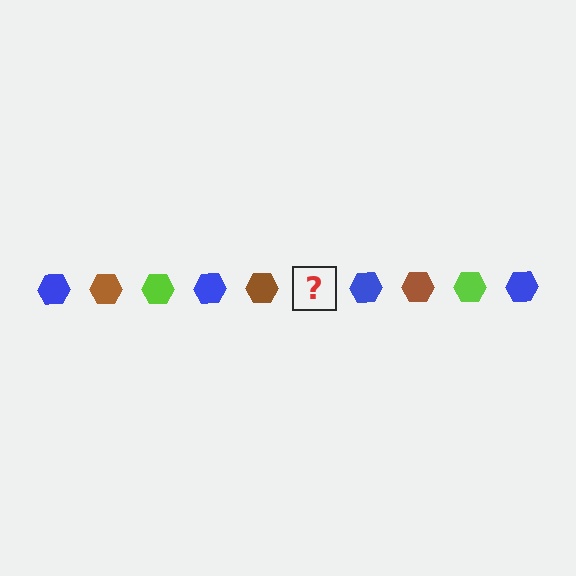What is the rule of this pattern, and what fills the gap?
The rule is that the pattern cycles through blue, brown, lime hexagons. The gap should be filled with a lime hexagon.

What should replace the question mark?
The question mark should be replaced with a lime hexagon.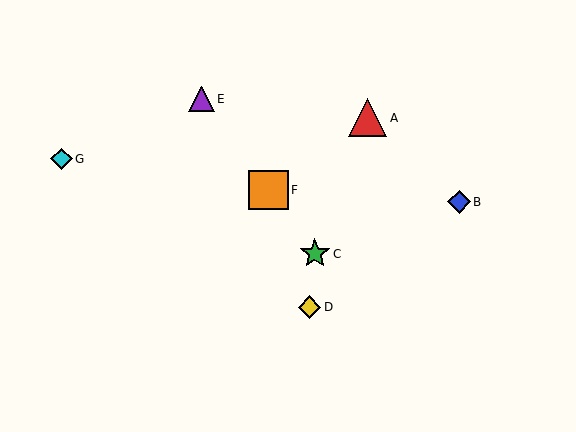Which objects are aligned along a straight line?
Objects C, E, F are aligned along a straight line.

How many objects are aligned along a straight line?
3 objects (C, E, F) are aligned along a straight line.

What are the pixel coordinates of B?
Object B is at (459, 202).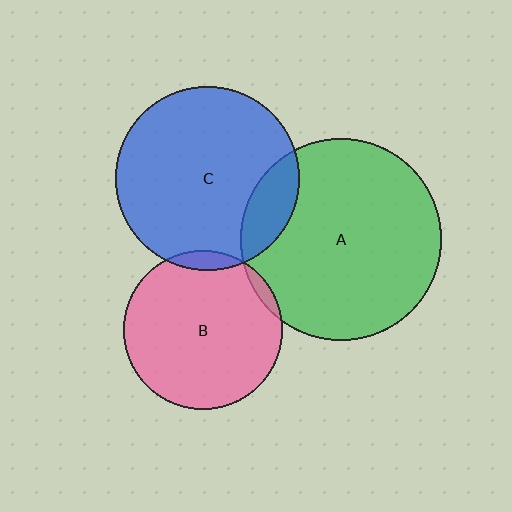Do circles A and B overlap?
Yes.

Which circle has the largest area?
Circle A (green).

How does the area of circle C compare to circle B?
Approximately 1.4 times.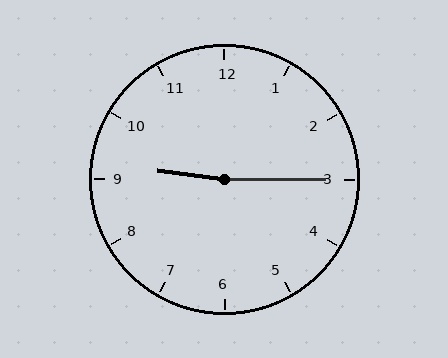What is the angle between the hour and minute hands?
Approximately 172 degrees.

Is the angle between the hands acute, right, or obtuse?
It is obtuse.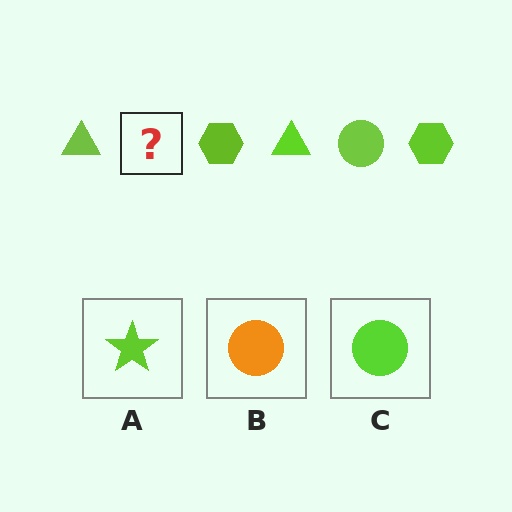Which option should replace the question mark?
Option C.